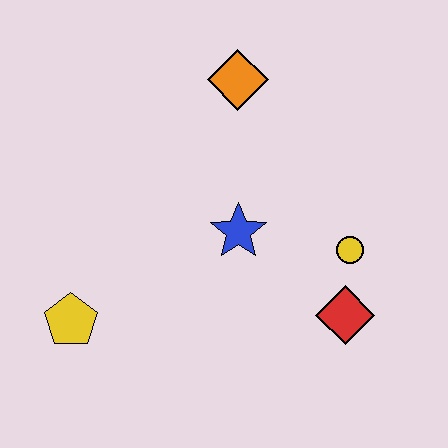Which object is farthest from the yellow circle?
The yellow pentagon is farthest from the yellow circle.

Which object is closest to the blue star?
The yellow circle is closest to the blue star.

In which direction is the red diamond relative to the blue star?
The red diamond is to the right of the blue star.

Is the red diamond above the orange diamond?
No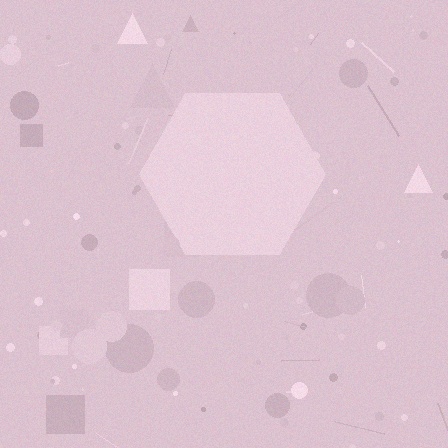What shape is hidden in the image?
A hexagon is hidden in the image.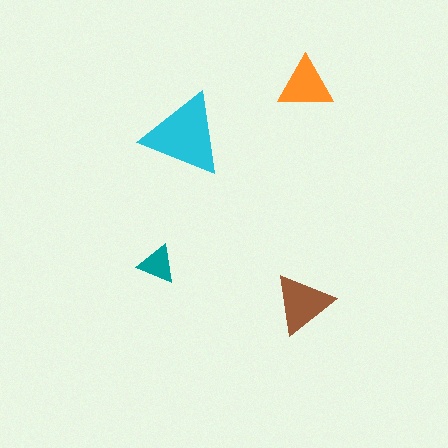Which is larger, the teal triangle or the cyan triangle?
The cyan one.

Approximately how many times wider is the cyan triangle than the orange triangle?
About 1.5 times wider.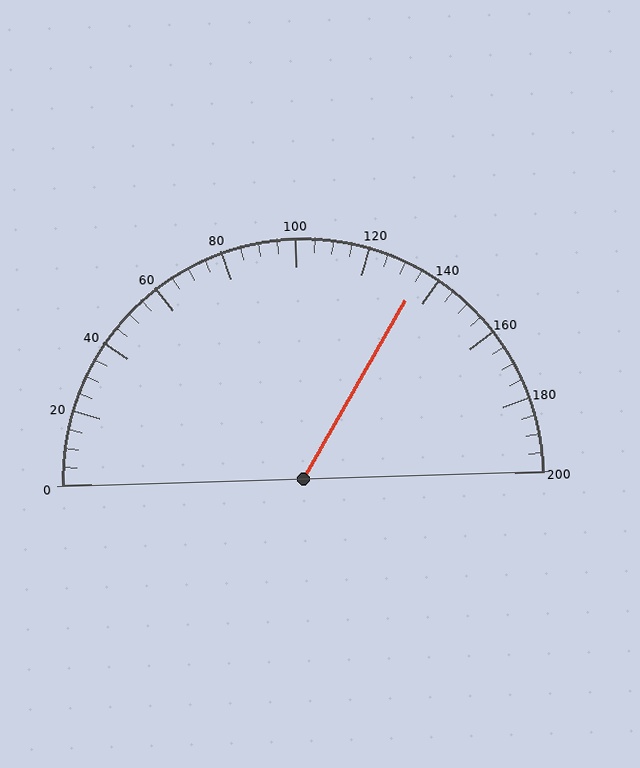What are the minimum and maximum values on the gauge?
The gauge ranges from 0 to 200.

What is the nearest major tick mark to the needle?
The nearest major tick mark is 140.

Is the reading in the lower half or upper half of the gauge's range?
The reading is in the upper half of the range (0 to 200).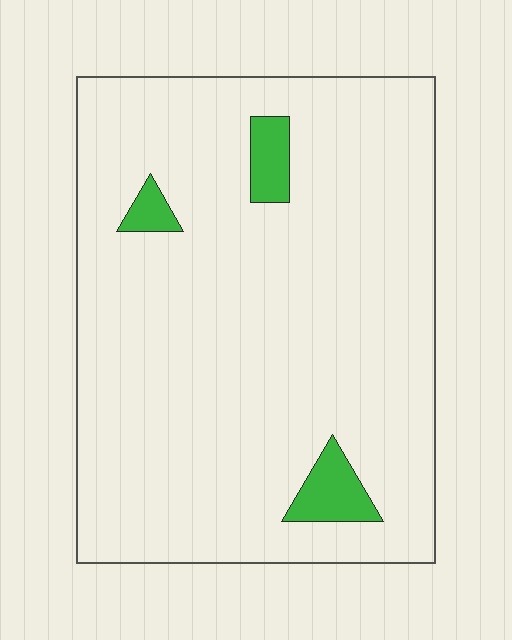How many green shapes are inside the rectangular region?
3.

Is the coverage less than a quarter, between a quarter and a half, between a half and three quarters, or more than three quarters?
Less than a quarter.